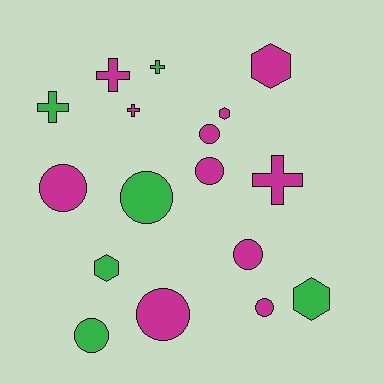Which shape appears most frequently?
Circle, with 8 objects.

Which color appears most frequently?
Magenta, with 11 objects.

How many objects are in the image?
There are 17 objects.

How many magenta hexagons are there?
There are 2 magenta hexagons.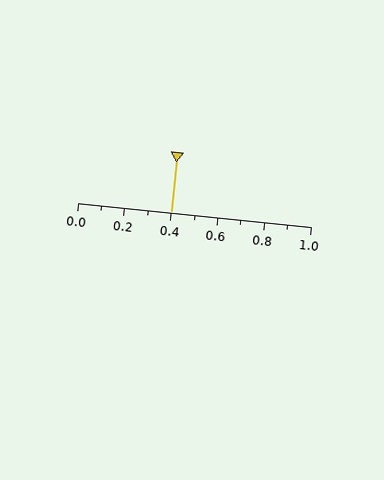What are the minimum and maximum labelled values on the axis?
The axis runs from 0.0 to 1.0.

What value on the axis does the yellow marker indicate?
The marker indicates approximately 0.4.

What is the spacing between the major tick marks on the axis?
The major ticks are spaced 0.2 apart.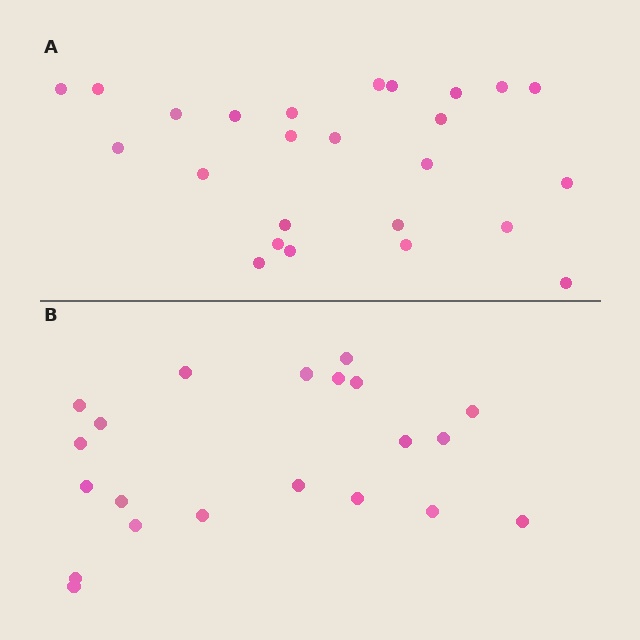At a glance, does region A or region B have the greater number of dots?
Region A (the top region) has more dots.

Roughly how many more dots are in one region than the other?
Region A has about 4 more dots than region B.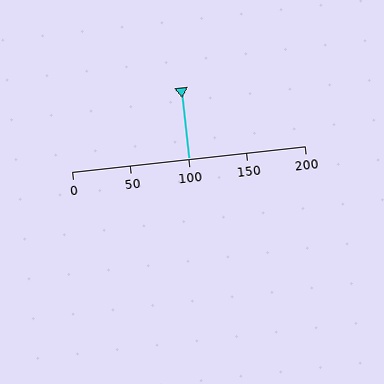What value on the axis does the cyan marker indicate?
The marker indicates approximately 100.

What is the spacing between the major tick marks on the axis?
The major ticks are spaced 50 apart.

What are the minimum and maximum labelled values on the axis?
The axis runs from 0 to 200.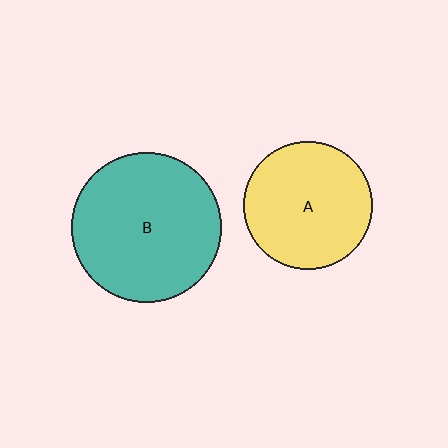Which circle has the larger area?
Circle B (teal).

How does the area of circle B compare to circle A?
Approximately 1.4 times.